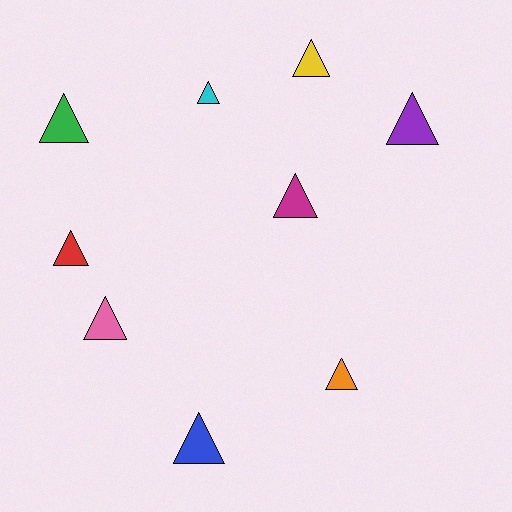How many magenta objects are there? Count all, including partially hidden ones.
There is 1 magenta object.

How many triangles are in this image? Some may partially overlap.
There are 9 triangles.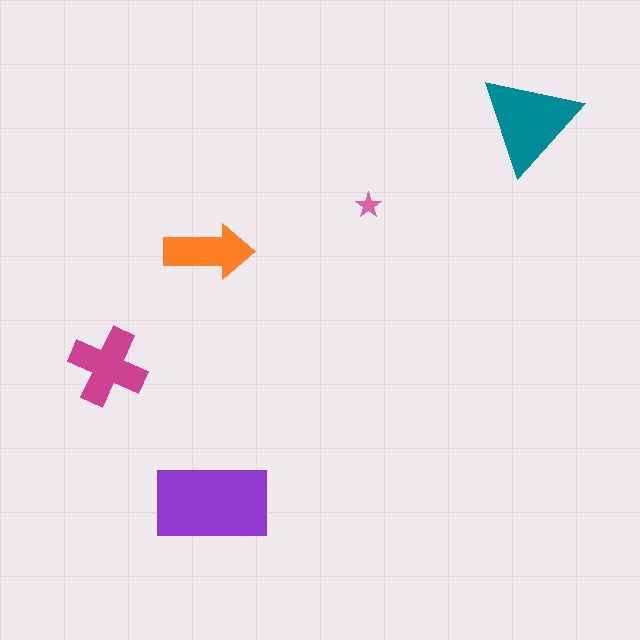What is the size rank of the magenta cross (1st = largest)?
3rd.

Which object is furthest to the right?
The teal triangle is rightmost.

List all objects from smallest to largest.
The pink star, the orange arrow, the magenta cross, the teal triangle, the purple rectangle.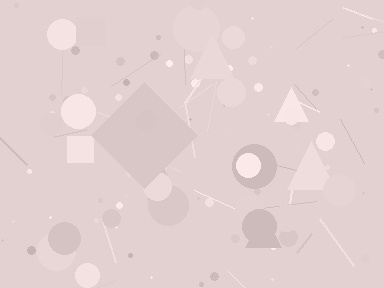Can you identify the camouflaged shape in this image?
The camouflaged shape is a diamond.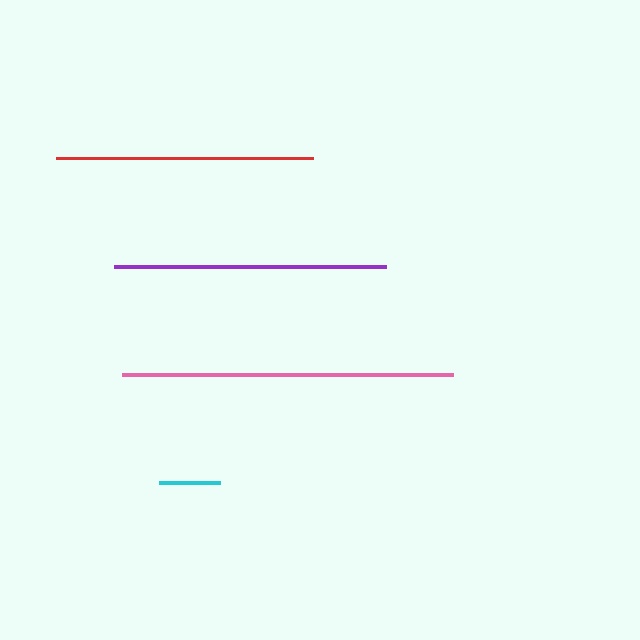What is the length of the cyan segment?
The cyan segment is approximately 61 pixels long.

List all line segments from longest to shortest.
From longest to shortest: pink, purple, red, cyan.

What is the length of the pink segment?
The pink segment is approximately 331 pixels long.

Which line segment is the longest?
The pink line is the longest at approximately 331 pixels.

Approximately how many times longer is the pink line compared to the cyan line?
The pink line is approximately 5.5 times the length of the cyan line.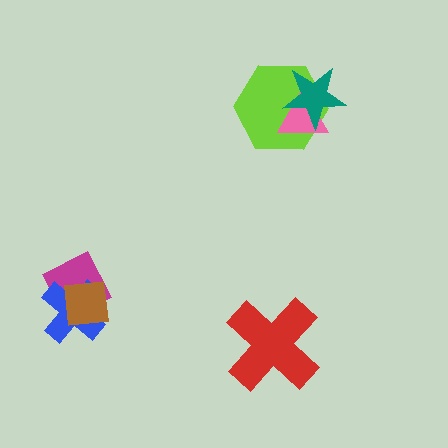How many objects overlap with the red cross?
0 objects overlap with the red cross.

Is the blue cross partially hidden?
Yes, it is partially covered by another shape.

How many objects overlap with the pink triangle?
2 objects overlap with the pink triangle.